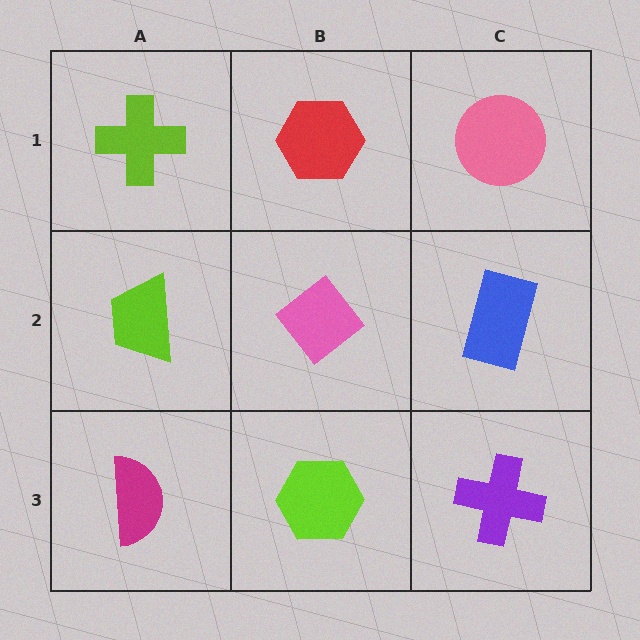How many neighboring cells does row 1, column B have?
3.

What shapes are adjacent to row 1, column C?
A blue rectangle (row 2, column C), a red hexagon (row 1, column B).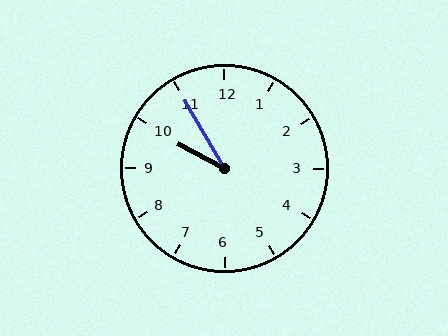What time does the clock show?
9:55.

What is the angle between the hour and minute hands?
Approximately 32 degrees.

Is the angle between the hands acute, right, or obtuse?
It is acute.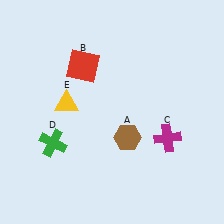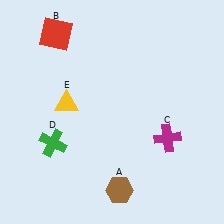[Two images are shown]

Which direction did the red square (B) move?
The red square (B) moved up.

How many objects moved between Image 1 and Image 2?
2 objects moved between the two images.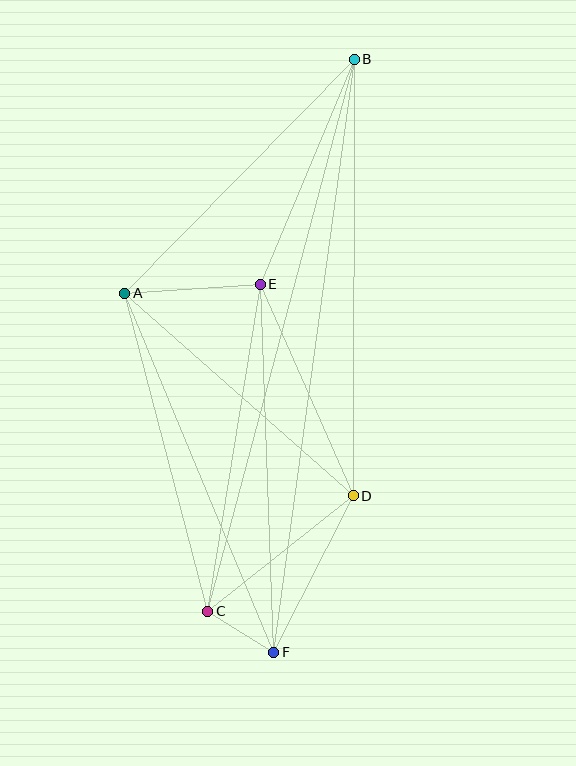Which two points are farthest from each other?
Points B and F are farthest from each other.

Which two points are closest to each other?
Points C and F are closest to each other.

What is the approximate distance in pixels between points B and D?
The distance between B and D is approximately 437 pixels.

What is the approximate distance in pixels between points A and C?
The distance between A and C is approximately 328 pixels.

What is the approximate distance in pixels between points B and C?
The distance between B and C is approximately 571 pixels.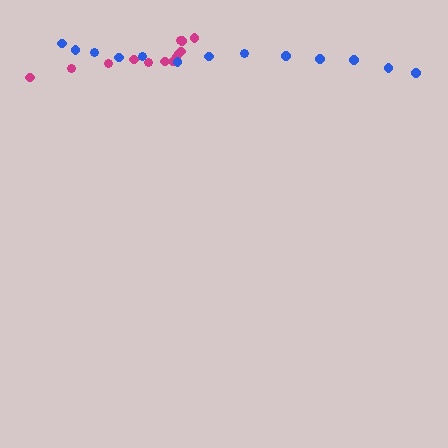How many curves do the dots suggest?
There are 2 distinct paths.